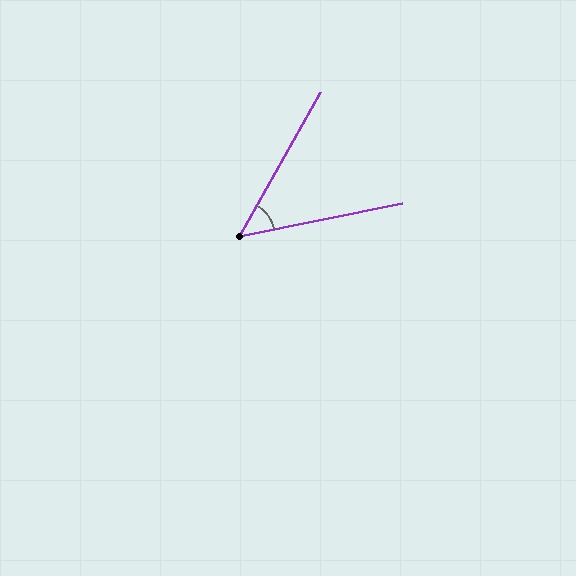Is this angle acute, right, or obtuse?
It is acute.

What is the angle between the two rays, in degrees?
Approximately 49 degrees.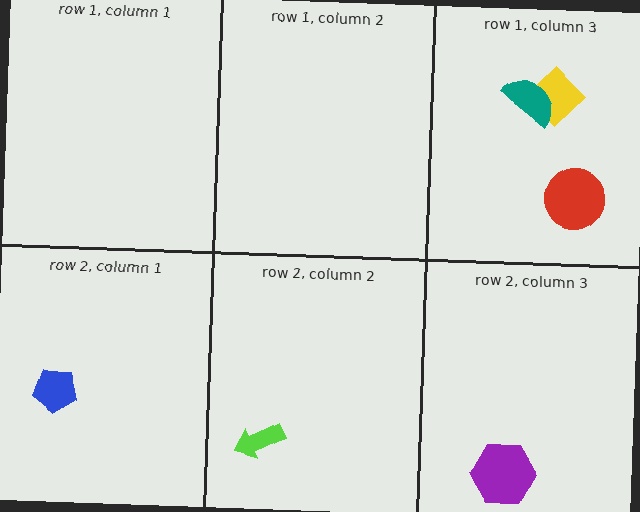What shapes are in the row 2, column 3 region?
The purple hexagon.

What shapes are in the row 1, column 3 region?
The red circle, the yellow diamond, the teal semicircle.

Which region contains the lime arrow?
The row 2, column 2 region.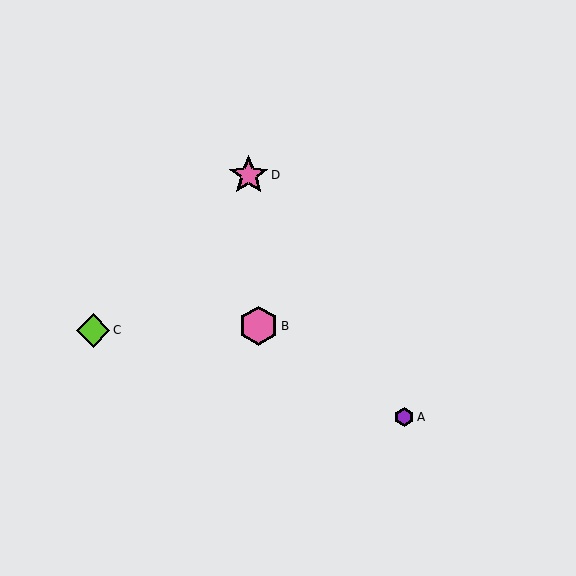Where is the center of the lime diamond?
The center of the lime diamond is at (93, 330).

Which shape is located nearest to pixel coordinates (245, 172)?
The pink star (labeled D) at (249, 175) is nearest to that location.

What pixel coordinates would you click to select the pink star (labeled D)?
Click at (249, 175) to select the pink star D.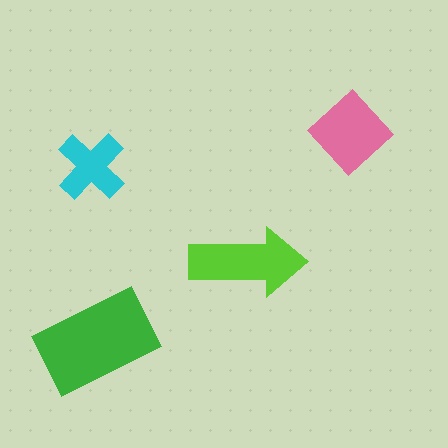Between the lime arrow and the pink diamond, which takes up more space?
The lime arrow.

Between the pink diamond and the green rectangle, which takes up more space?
The green rectangle.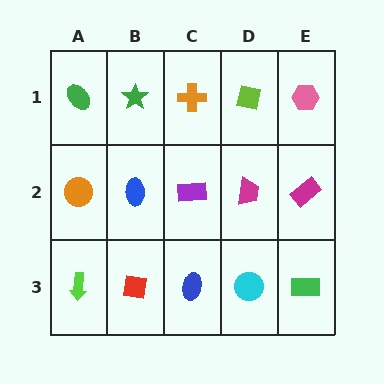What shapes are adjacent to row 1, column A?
An orange circle (row 2, column A), a green star (row 1, column B).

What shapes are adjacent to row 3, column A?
An orange circle (row 2, column A), a red square (row 3, column B).